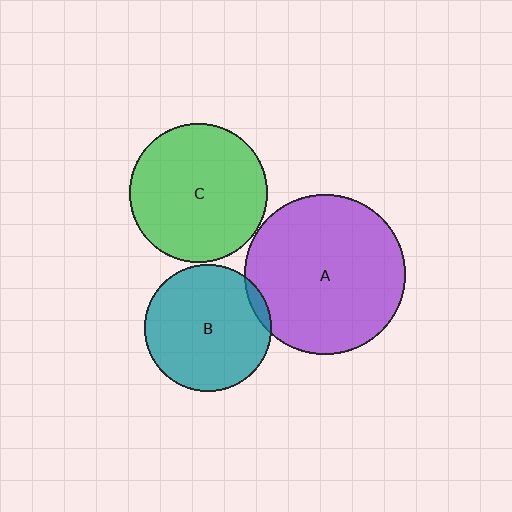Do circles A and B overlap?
Yes.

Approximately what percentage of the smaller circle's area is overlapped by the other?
Approximately 5%.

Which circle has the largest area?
Circle A (purple).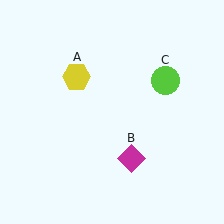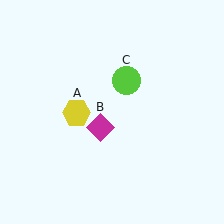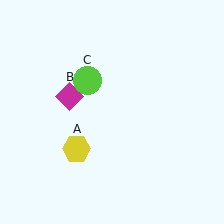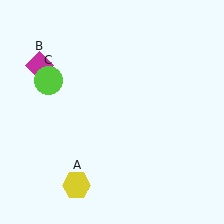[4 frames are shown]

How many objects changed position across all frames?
3 objects changed position: yellow hexagon (object A), magenta diamond (object B), lime circle (object C).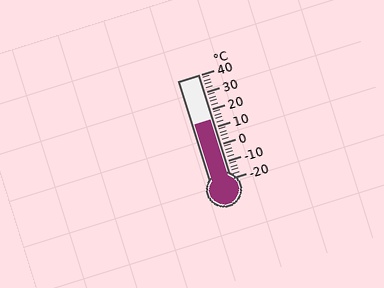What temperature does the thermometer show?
The thermometer shows approximately 14°C.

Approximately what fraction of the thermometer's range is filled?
The thermometer is filled to approximately 55% of its range.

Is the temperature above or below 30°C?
The temperature is below 30°C.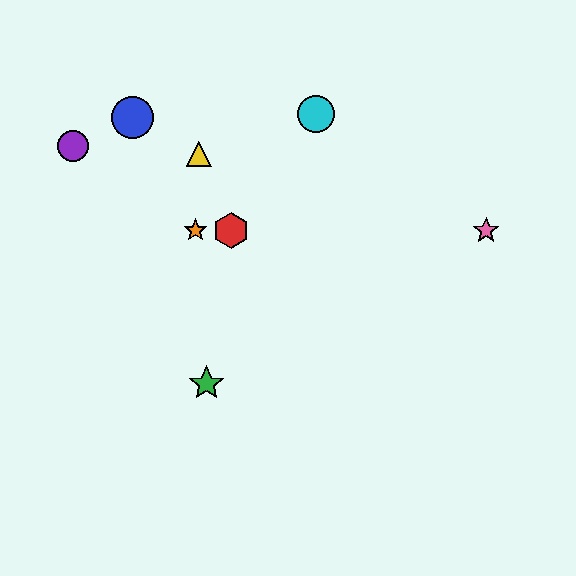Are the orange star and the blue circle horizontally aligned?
No, the orange star is at y≈231 and the blue circle is at y≈117.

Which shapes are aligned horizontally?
The red hexagon, the orange star, the pink star are aligned horizontally.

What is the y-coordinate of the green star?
The green star is at y≈384.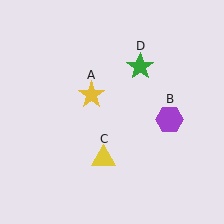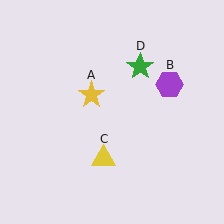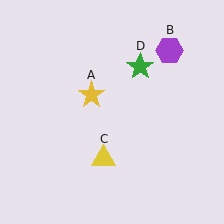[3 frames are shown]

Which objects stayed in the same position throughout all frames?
Yellow star (object A) and yellow triangle (object C) and green star (object D) remained stationary.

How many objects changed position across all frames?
1 object changed position: purple hexagon (object B).